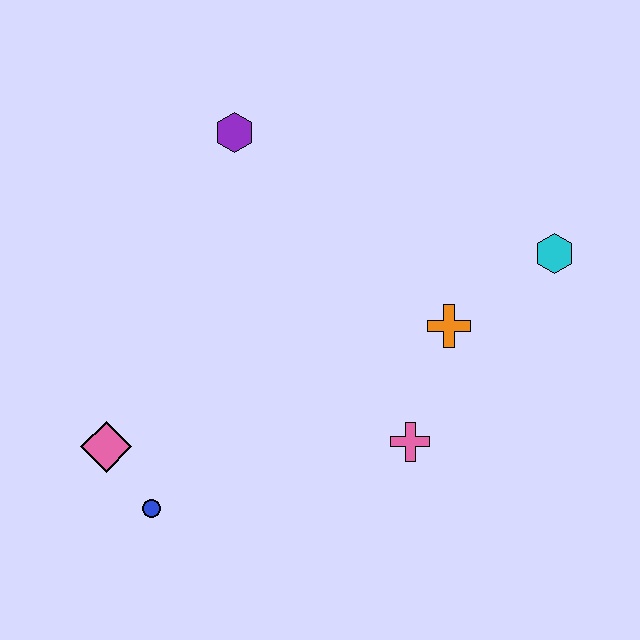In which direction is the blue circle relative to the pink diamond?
The blue circle is below the pink diamond.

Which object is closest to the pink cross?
The orange cross is closest to the pink cross.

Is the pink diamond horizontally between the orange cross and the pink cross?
No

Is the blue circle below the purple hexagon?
Yes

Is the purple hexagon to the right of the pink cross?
No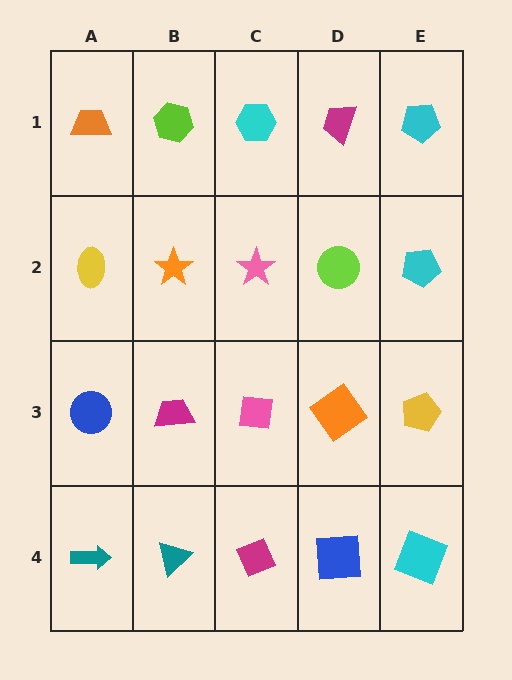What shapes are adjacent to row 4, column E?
A yellow pentagon (row 3, column E), a blue square (row 4, column D).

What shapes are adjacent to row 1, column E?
A cyan pentagon (row 2, column E), a magenta trapezoid (row 1, column D).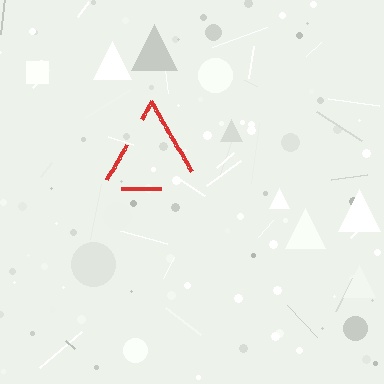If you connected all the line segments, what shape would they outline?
They would outline a triangle.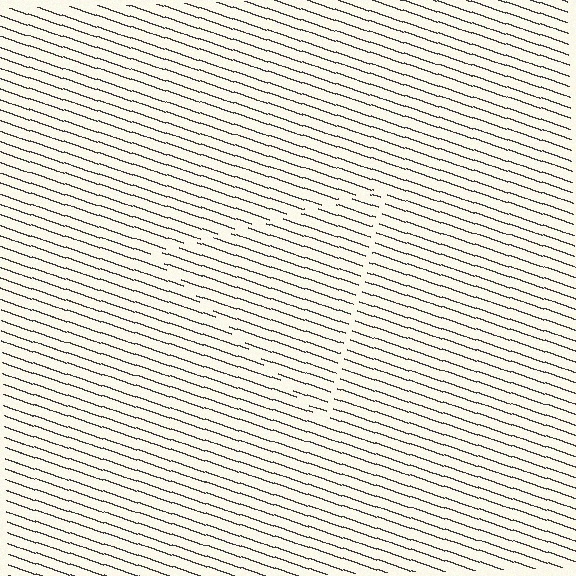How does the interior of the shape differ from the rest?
The interior of the shape contains the same grating, shifted by half a period — the contour is defined by the phase discontinuity where line-ends from the inner and outer gratings abut.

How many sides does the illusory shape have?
3 sides — the line-ends trace a triangle.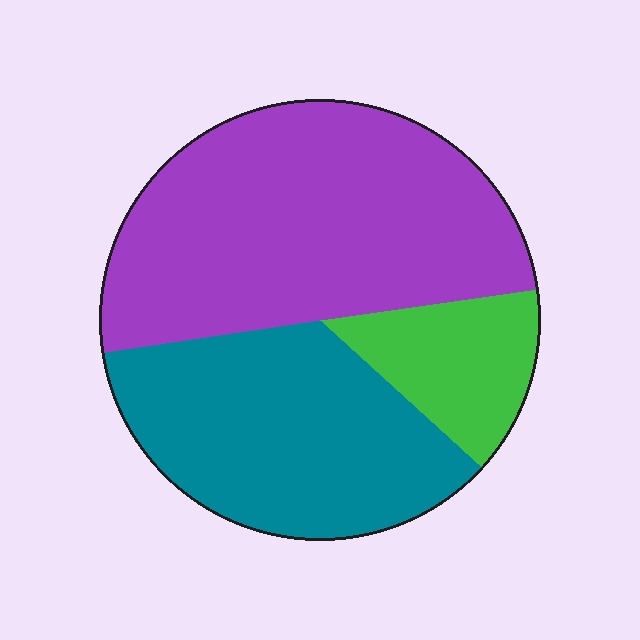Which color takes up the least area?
Green, at roughly 15%.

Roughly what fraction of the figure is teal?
Teal takes up about three eighths (3/8) of the figure.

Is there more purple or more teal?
Purple.